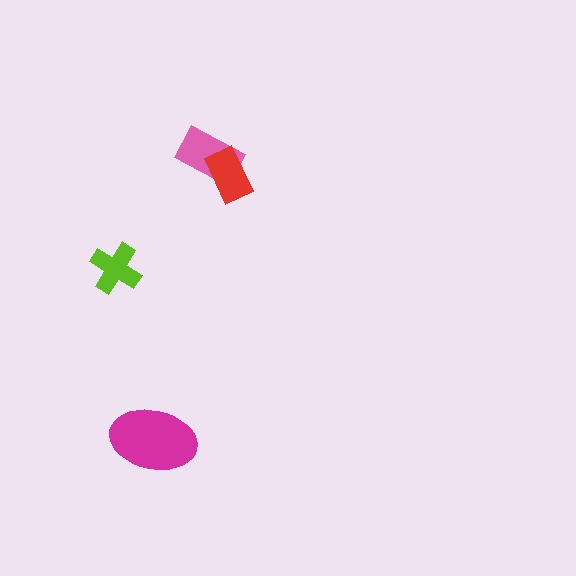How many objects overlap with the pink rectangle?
1 object overlaps with the pink rectangle.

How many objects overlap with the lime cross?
0 objects overlap with the lime cross.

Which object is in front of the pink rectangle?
The red rectangle is in front of the pink rectangle.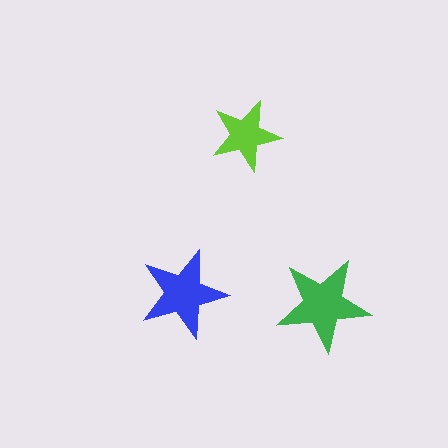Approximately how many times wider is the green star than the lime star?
About 1.5 times wider.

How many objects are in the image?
There are 3 objects in the image.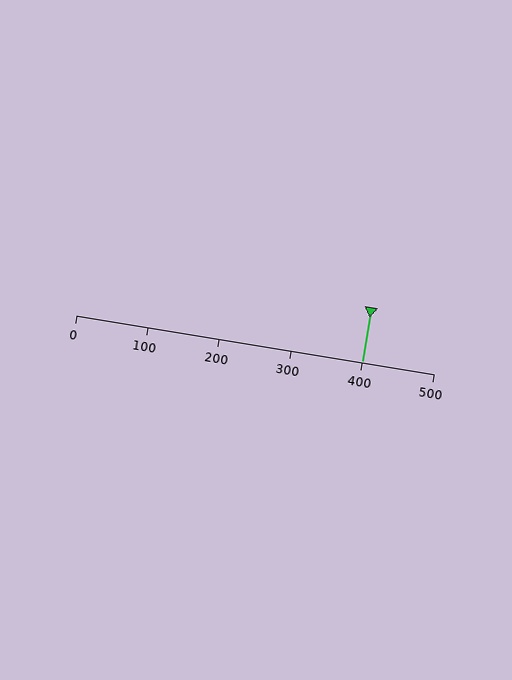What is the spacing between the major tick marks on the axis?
The major ticks are spaced 100 apart.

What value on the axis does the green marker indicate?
The marker indicates approximately 400.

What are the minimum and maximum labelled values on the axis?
The axis runs from 0 to 500.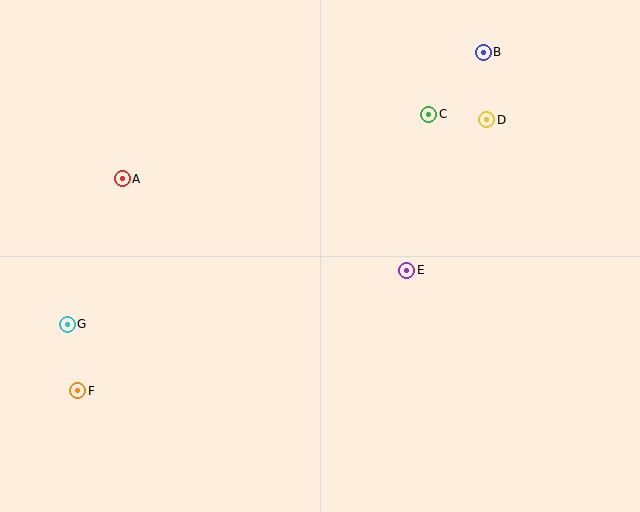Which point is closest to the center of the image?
Point E at (407, 270) is closest to the center.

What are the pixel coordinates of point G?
Point G is at (67, 324).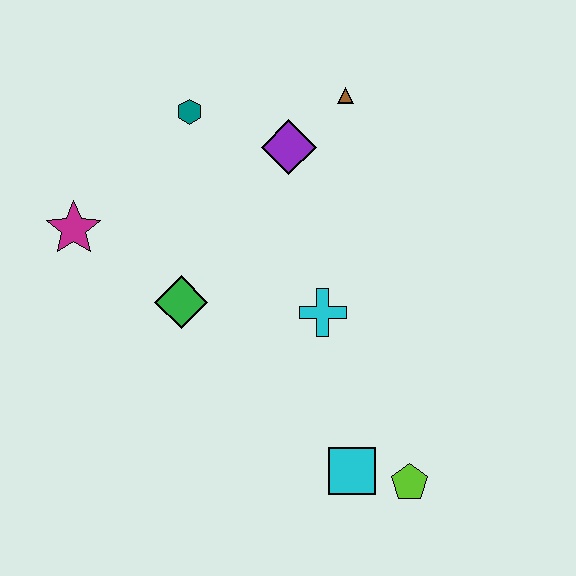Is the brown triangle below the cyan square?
No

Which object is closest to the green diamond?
The magenta star is closest to the green diamond.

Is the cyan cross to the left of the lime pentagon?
Yes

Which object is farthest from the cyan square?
The teal hexagon is farthest from the cyan square.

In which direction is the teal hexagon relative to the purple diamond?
The teal hexagon is to the left of the purple diamond.